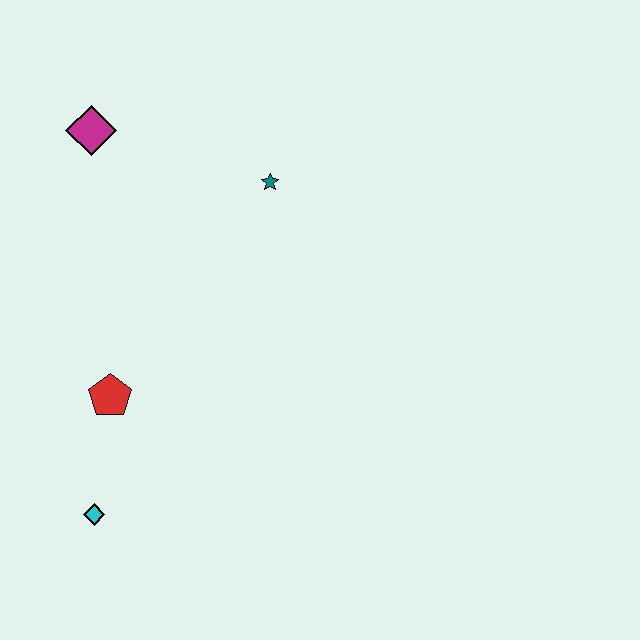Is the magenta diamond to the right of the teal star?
No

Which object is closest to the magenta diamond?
The teal star is closest to the magenta diamond.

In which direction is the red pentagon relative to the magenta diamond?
The red pentagon is below the magenta diamond.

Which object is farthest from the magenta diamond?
The cyan diamond is farthest from the magenta diamond.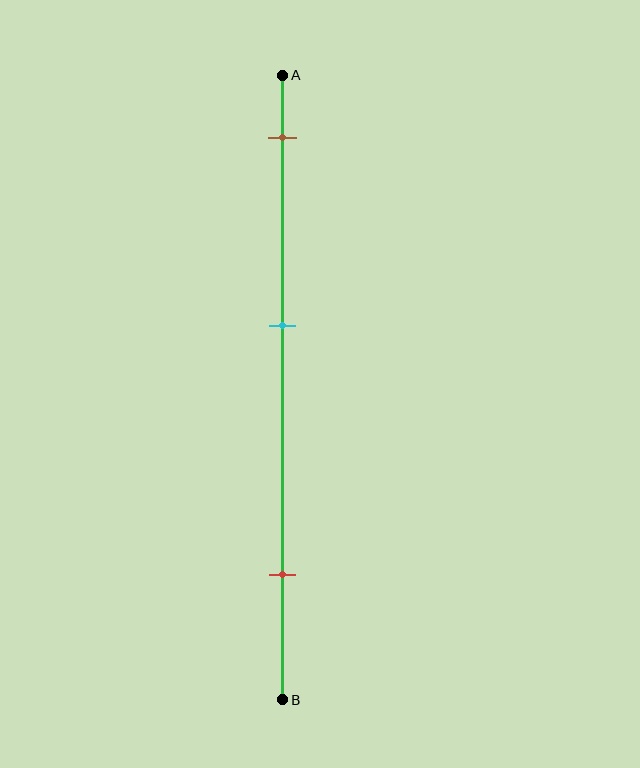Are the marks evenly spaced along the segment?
Yes, the marks are approximately evenly spaced.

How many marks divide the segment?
There are 3 marks dividing the segment.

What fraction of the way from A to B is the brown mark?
The brown mark is approximately 10% (0.1) of the way from A to B.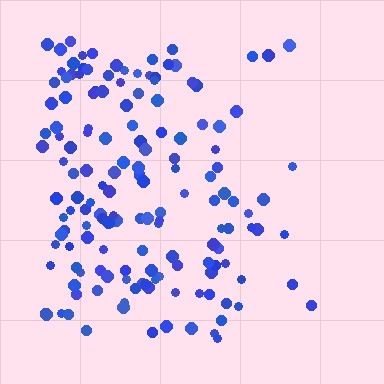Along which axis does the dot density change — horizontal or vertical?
Horizontal.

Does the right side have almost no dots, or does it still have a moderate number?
Still a moderate number, just noticeably fewer than the left.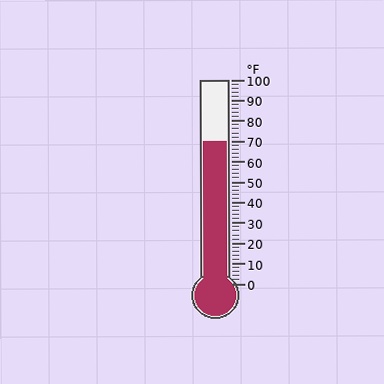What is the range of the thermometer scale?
The thermometer scale ranges from 0°F to 100°F.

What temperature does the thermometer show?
The thermometer shows approximately 70°F.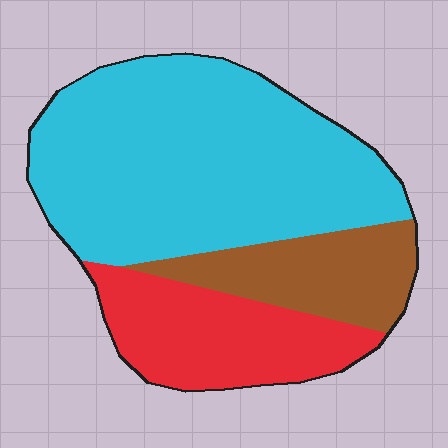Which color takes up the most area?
Cyan, at roughly 60%.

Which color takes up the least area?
Brown, at roughly 20%.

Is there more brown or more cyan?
Cyan.